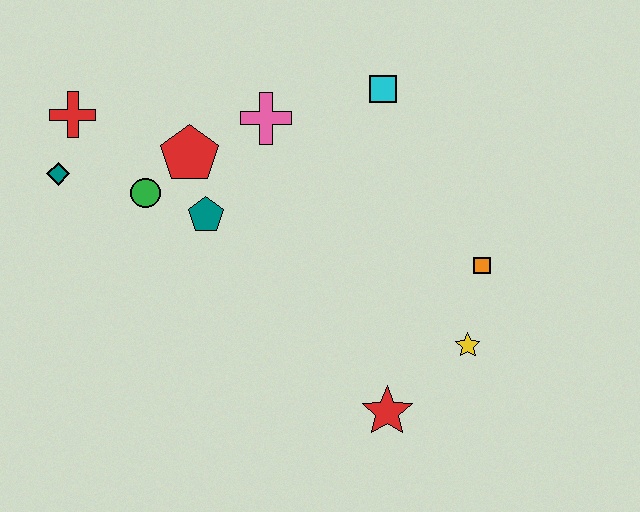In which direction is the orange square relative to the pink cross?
The orange square is to the right of the pink cross.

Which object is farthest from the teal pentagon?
The yellow star is farthest from the teal pentagon.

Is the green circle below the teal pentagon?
No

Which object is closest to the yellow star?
The orange square is closest to the yellow star.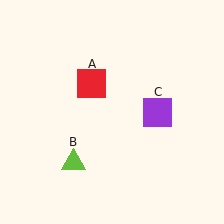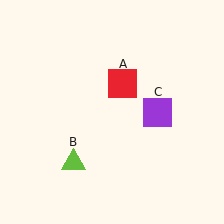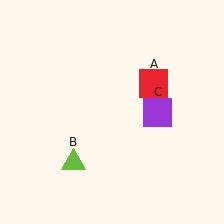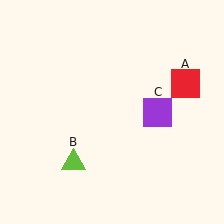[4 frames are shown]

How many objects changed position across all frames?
1 object changed position: red square (object A).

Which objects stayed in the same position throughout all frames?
Lime triangle (object B) and purple square (object C) remained stationary.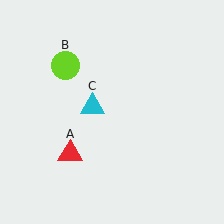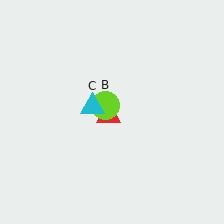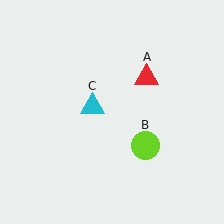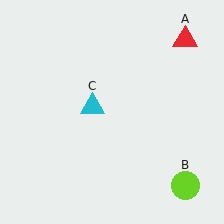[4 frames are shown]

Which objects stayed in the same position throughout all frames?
Cyan triangle (object C) remained stationary.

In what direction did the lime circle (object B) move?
The lime circle (object B) moved down and to the right.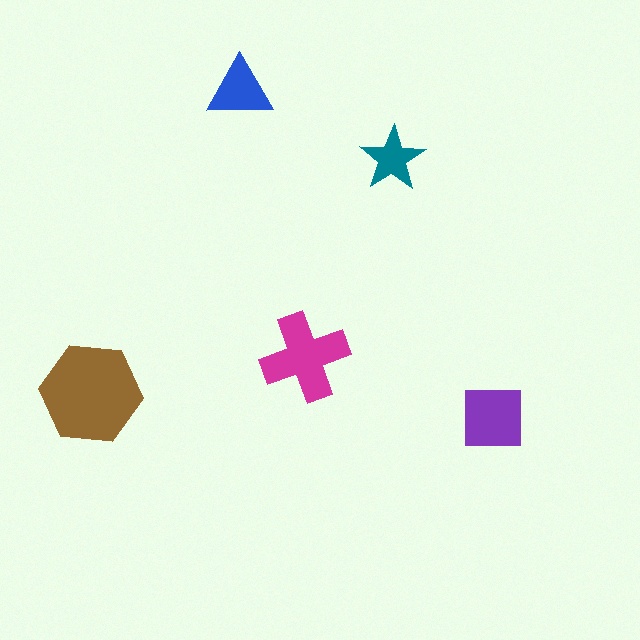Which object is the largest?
The brown hexagon.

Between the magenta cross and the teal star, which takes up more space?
The magenta cross.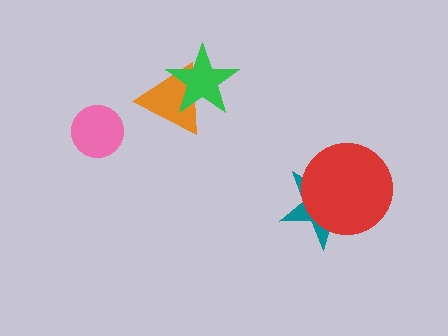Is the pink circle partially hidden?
No, no other shape covers it.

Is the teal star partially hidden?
Yes, it is partially covered by another shape.